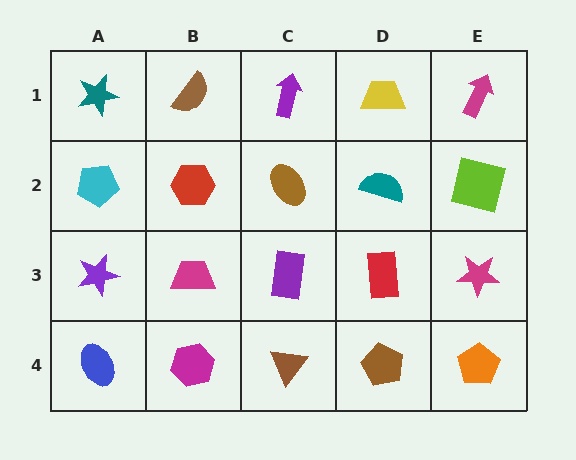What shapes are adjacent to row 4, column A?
A purple star (row 3, column A), a magenta hexagon (row 4, column B).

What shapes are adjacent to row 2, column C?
A purple arrow (row 1, column C), a purple rectangle (row 3, column C), a red hexagon (row 2, column B), a teal semicircle (row 2, column D).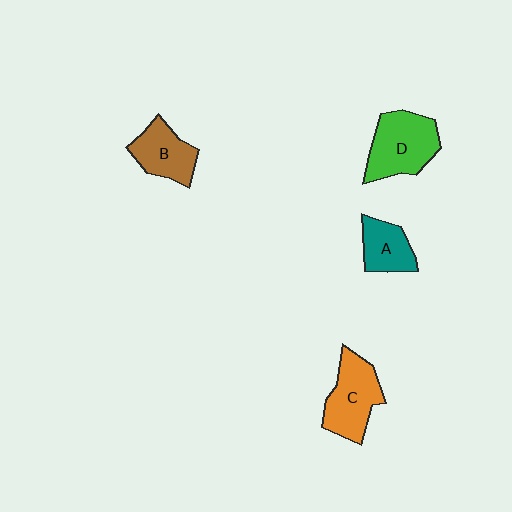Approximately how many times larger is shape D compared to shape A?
Approximately 1.6 times.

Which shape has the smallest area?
Shape A (teal).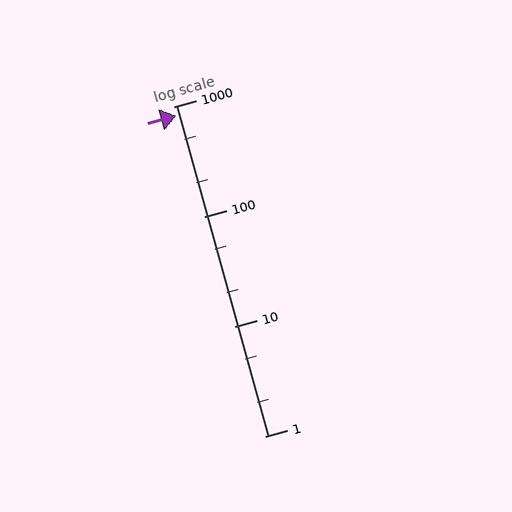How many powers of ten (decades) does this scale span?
The scale spans 3 decades, from 1 to 1000.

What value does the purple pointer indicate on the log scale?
The pointer indicates approximately 820.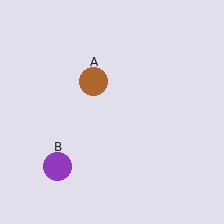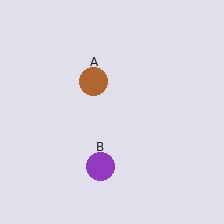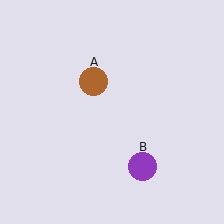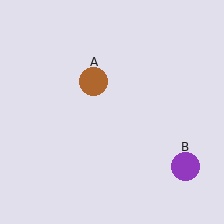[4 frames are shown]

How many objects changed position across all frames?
1 object changed position: purple circle (object B).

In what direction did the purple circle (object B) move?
The purple circle (object B) moved right.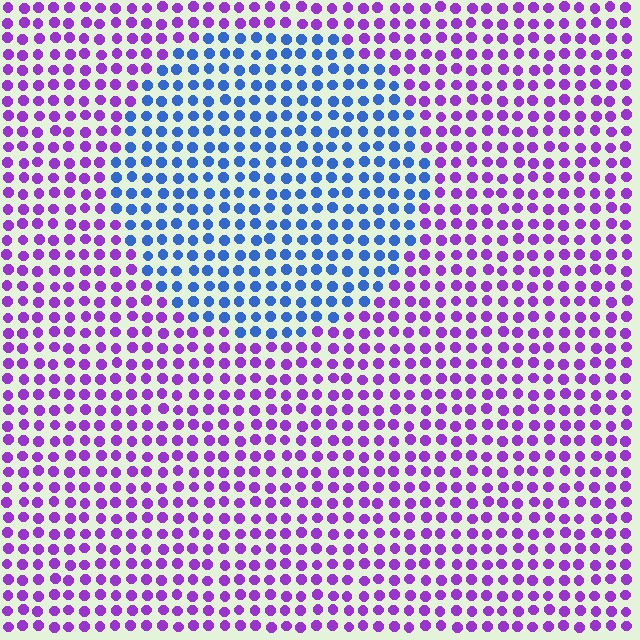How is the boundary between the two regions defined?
The boundary is defined purely by a slight shift in hue (about 60 degrees). Spacing, size, and orientation are identical on both sides.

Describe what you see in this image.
The image is filled with small purple elements in a uniform arrangement. A circle-shaped region is visible where the elements are tinted to a slightly different hue, forming a subtle color boundary.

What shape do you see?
I see a circle.